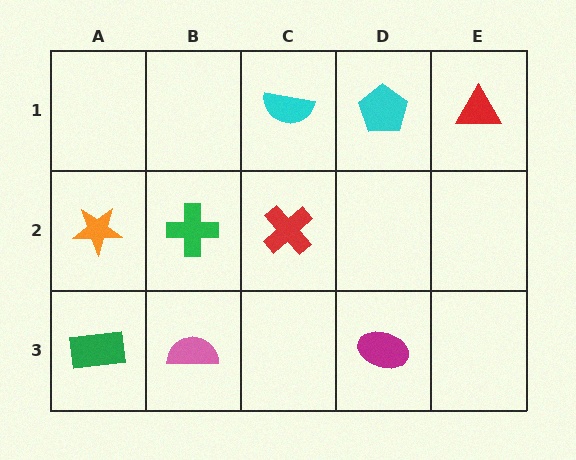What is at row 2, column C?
A red cross.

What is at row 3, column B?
A pink semicircle.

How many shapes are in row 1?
3 shapes.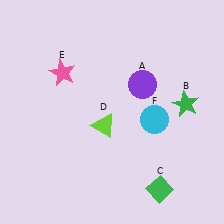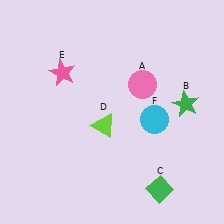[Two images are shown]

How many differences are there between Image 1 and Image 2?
There is 1 difference between the two images.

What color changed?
The circle (A) changed from purple in Image 1 to pink in Image 2.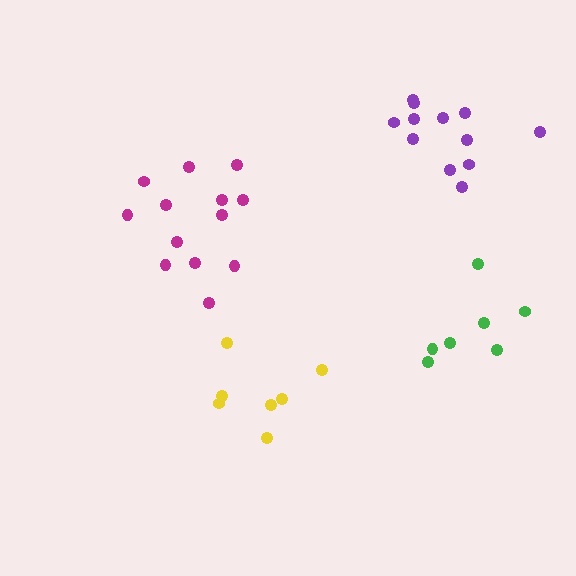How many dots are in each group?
Group 1: 7 dots, Group 2: 13 dots, Group 3: 7 dots, Group 4: 12 dots (39 total).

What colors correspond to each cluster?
The clusters are colored: yellow, magenta, green, purple.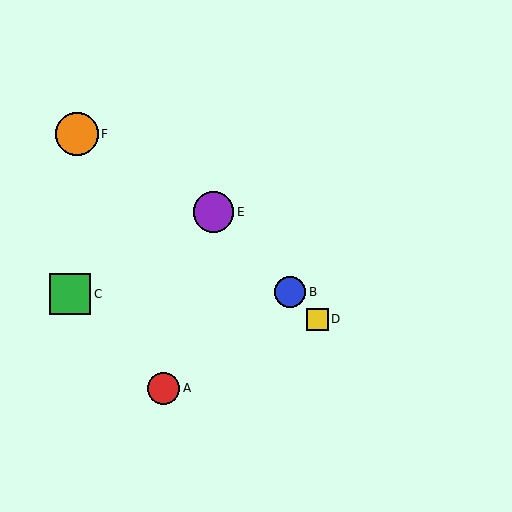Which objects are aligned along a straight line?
Objects B, D, E are aligned along a straight line.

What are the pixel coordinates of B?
Object B is at (290, 292).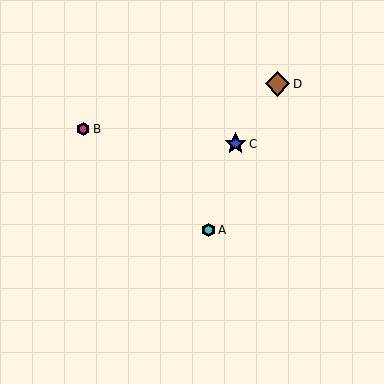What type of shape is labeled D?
Shape D is a brown diamond.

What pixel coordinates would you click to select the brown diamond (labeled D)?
Click at (278, 84) to select the brown diamond D.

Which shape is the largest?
The brown diamond (labeled D) is the largest.